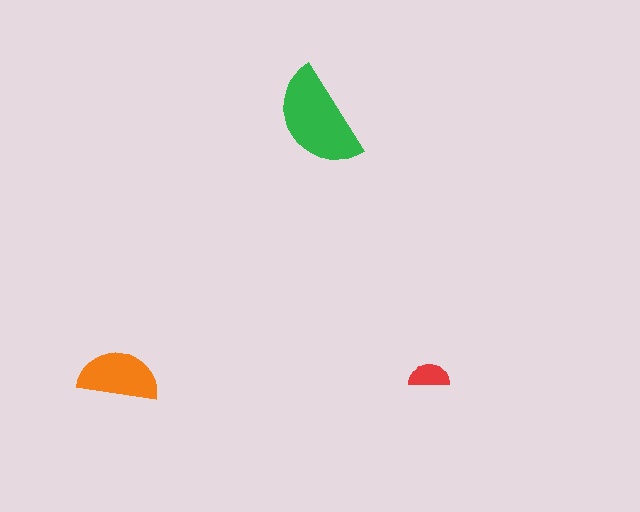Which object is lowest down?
The red semicircle is bottommost.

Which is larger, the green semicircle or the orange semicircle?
The green one.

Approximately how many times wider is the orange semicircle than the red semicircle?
About 2 times wider.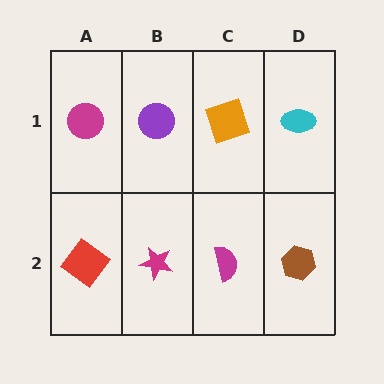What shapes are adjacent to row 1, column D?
A brown hexagon (row 2, column D), an orange square (row 1, column C).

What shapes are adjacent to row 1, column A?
A red diamond (row 2, column A), a purple circle (row 1, column B).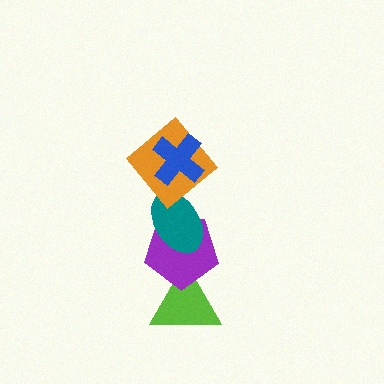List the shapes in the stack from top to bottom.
From top to bottom: the blue cross, the orange diamond, the teal ellipse, the purple pentagon, the lime triangle.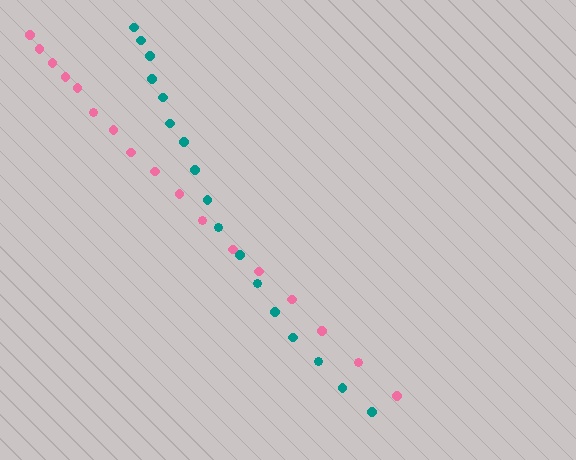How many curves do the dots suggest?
There are 2 distinct paths.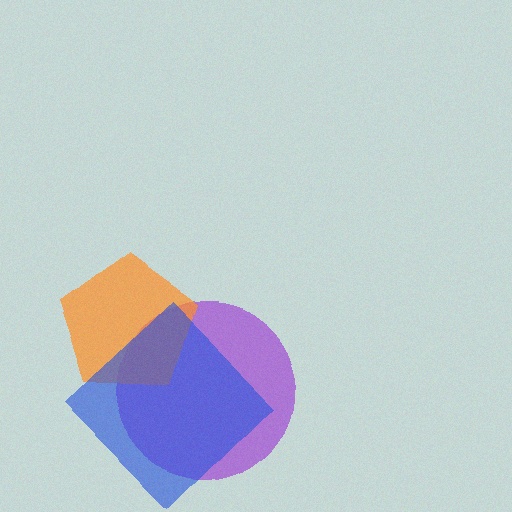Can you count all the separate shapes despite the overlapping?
Yes, there are 3 separate shapes.